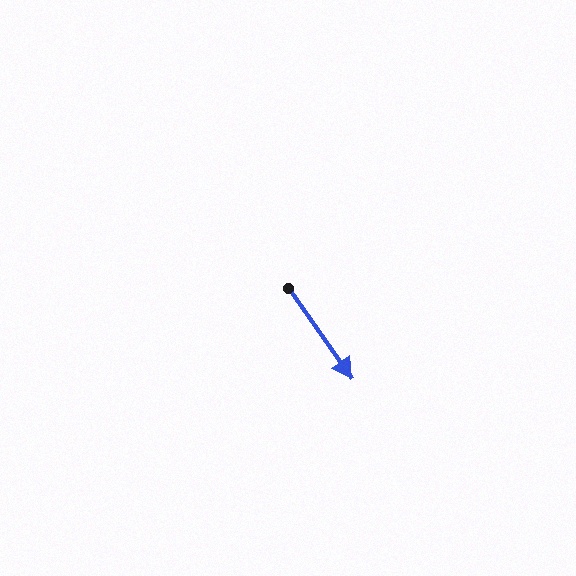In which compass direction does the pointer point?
Southeast.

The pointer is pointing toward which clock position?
Roughly 5 o'clock.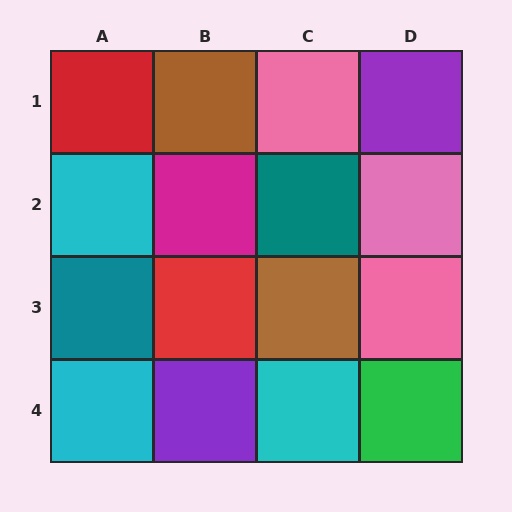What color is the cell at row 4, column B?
Purple.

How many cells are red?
2 cells are red.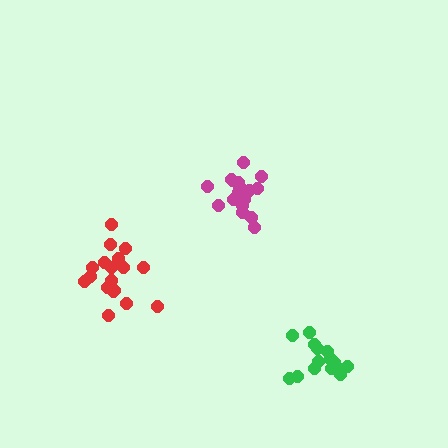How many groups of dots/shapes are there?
There are 3 groups.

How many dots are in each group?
Group 1: 20 dots, Group 2: 15 dots, Group 3: 18 dots (53 total).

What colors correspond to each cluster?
The clusters are colored: magenta, green, red.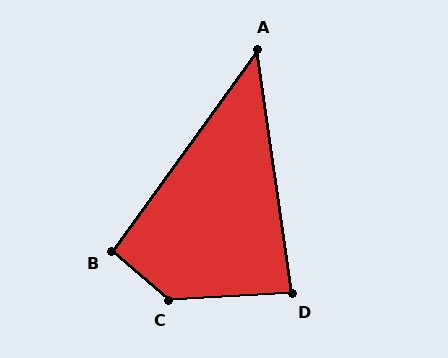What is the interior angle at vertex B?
Approximately 95 degrees (approximately right).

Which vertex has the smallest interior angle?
A, at approximately 44 degrees.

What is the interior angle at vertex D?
Approximately 85 degrees (approximately right).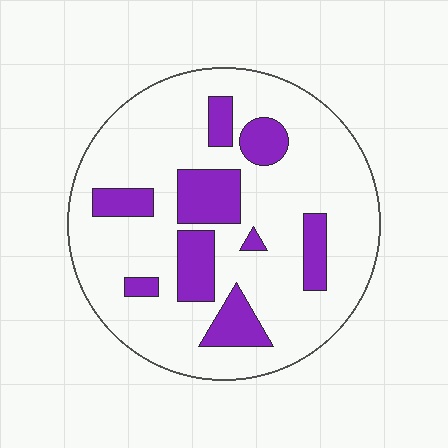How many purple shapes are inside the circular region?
9.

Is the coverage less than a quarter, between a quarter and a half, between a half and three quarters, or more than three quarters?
Less than a quarter.